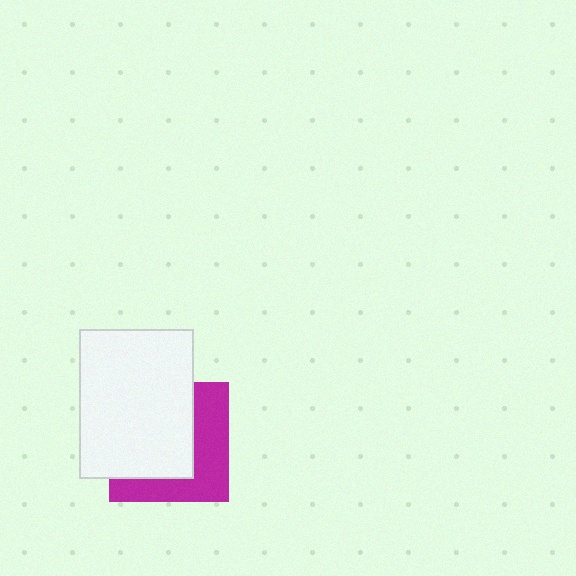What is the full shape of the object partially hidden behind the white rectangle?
The partially hidden object is a magenta square.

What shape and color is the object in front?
The object in front is a white rectangle.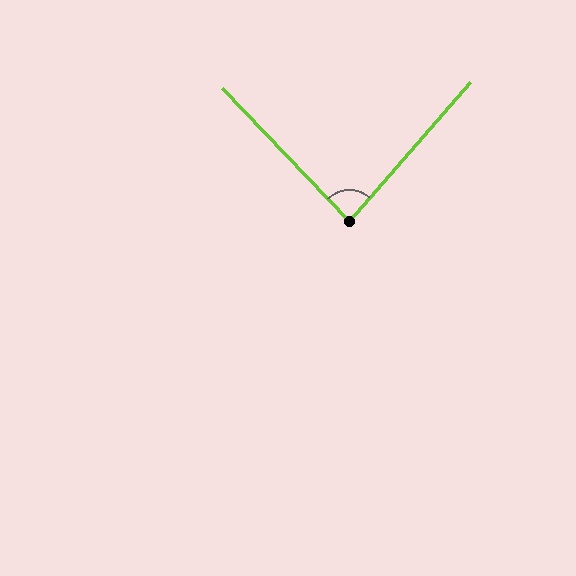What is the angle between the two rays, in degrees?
Approximately 85 degrees.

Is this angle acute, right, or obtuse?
It is acute.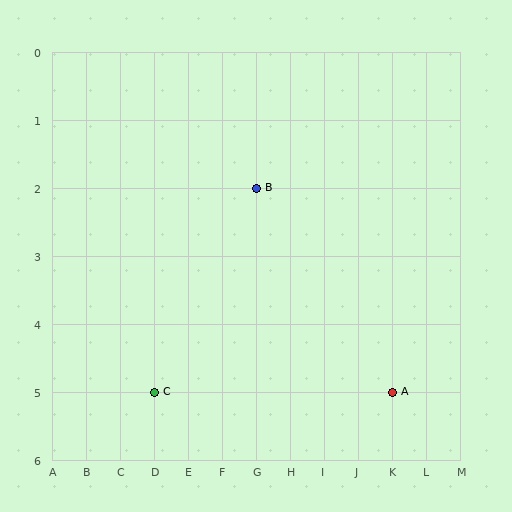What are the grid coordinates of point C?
Point C is at grid coordinates (D, 5).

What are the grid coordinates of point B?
Point B is at grid coordinates (G, 2).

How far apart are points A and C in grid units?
Points A and C are 7 columns apart.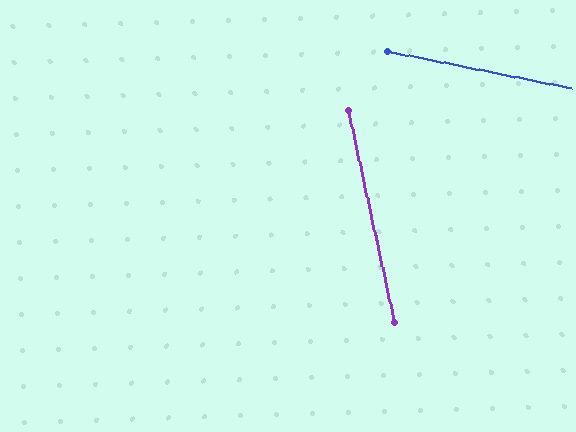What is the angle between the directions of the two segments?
Approximately 66 degrees.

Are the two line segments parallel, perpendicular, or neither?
Neither parallel nor perpendicular — they differ by about 66°.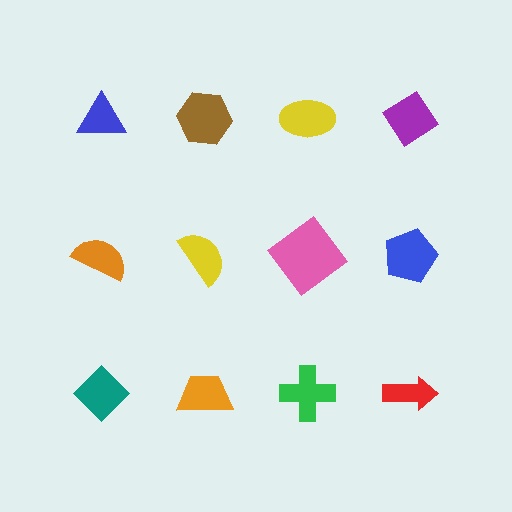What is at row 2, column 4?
A blue pentagon.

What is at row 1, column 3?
A yellow ellipse.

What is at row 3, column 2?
An orange trapezoid.